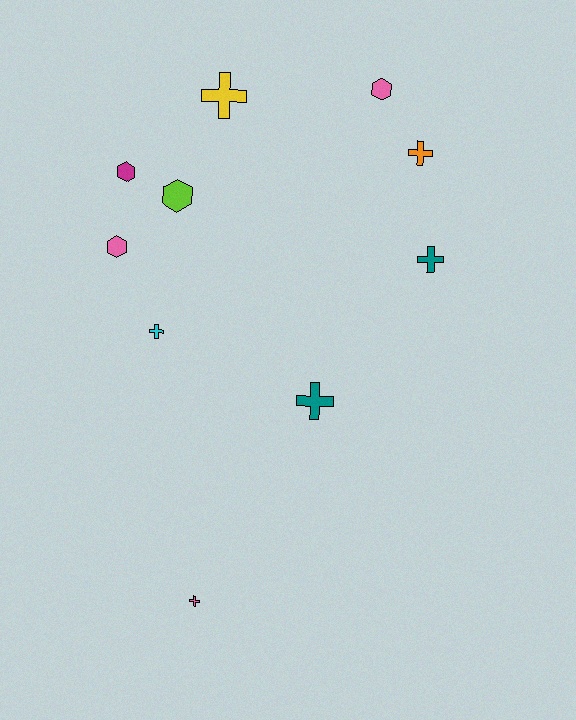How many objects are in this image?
There are 10 objects.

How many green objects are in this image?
There are no green objects.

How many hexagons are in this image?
There are 4 hexagons.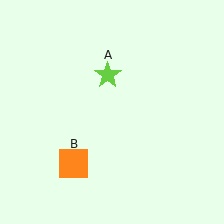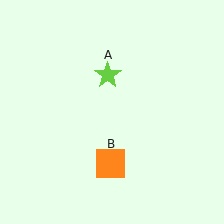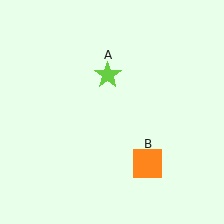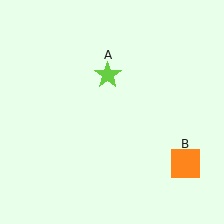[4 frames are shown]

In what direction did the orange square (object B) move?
The orange square (object B) moved right.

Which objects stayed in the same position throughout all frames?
Lime star (object A) remained stationary.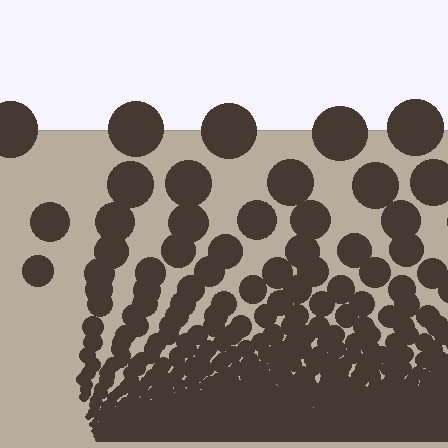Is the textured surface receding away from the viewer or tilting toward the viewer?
The surface appears to tilt toward the viewer. Texture elements get larger and sparser toward the top.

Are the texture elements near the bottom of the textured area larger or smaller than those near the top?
Smaller. The gradient is inverted — elements near the bottom are smaller and denser.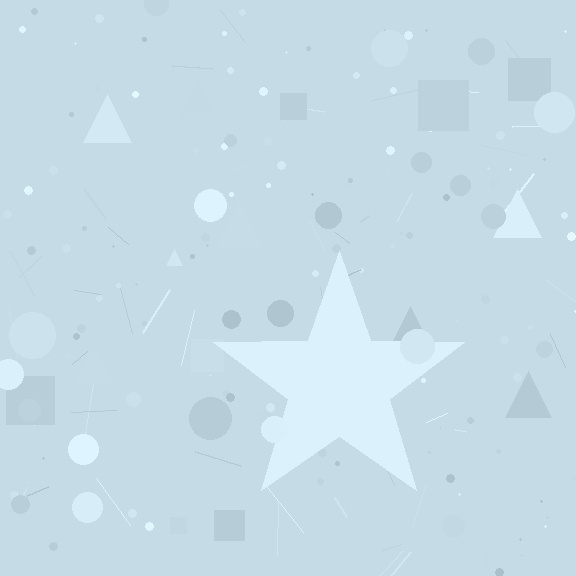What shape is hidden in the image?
A star is hidden in the image.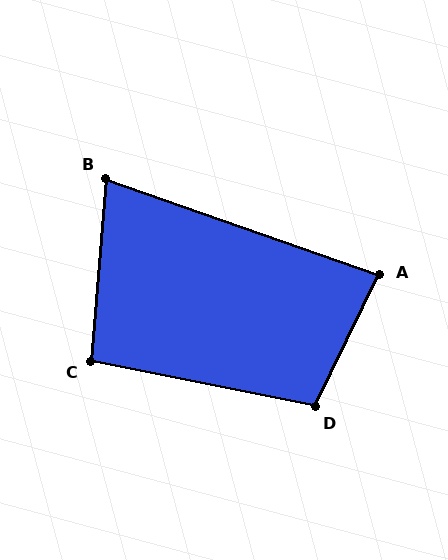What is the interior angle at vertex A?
Approximately 83 degrees (acute).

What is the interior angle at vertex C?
Approximately 97 degrees (obtuse).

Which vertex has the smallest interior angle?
B, at approximately 75 degrees.